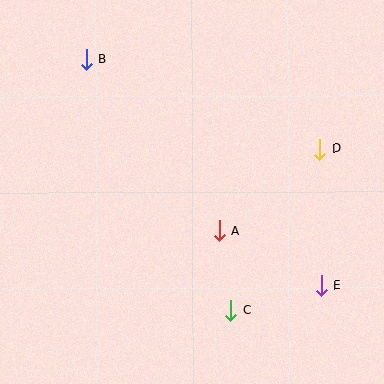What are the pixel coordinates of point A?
Point A is at (219, 230).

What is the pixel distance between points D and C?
The distance between D and C is 184 pixels.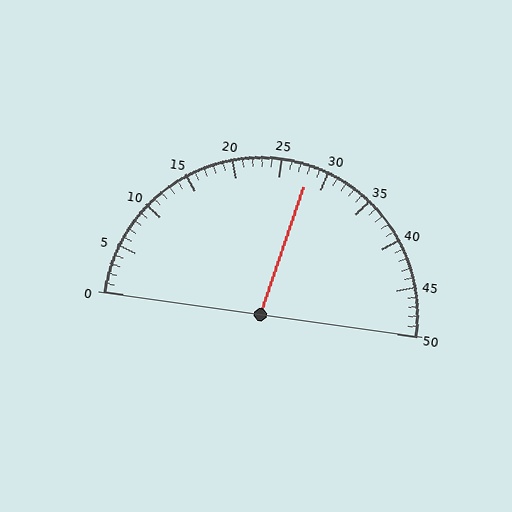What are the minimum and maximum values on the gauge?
The gauge ranges from 0 to 50.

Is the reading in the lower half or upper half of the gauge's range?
The reading is in the upper half of the range (0 to 50).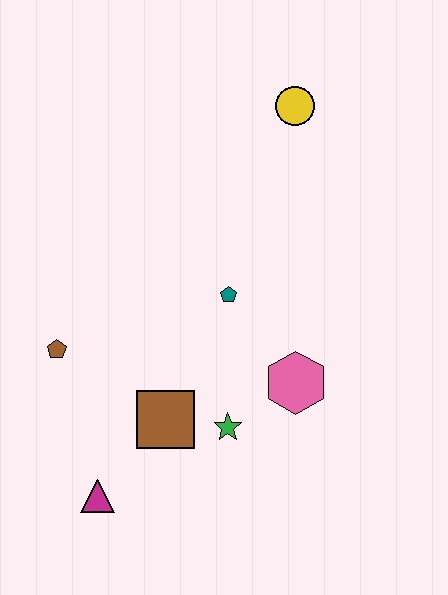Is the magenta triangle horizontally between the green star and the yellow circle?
No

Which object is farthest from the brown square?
The yellow circle is farthest from the brown square.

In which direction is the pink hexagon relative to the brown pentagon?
The pink hexagon is to the right of the brown pentagon.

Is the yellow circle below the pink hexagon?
No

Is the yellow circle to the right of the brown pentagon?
Yes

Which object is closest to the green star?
The brown square is closest to the green star.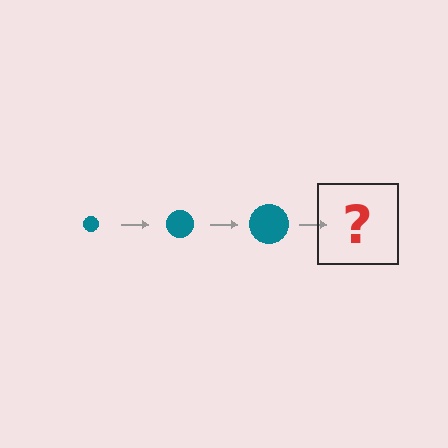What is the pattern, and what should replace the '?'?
The pattern is that the circle gets progressively larger each step. The '?' should be a teal circle, larger than the previous one.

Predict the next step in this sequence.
The next step is a teal circle, larger than the previous one.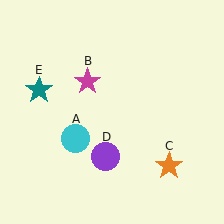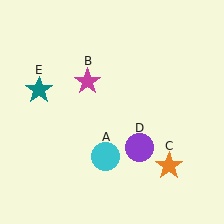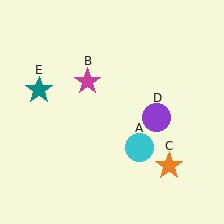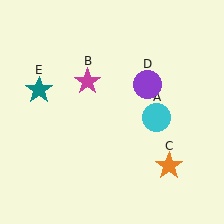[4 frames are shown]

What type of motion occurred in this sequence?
The cyan circle (object A), purple circle (object D) rotated counterclockwise around the center of the scene.